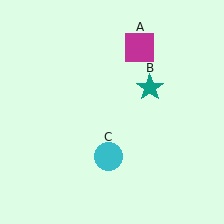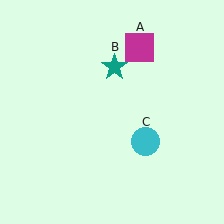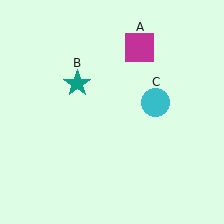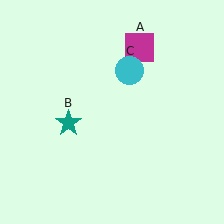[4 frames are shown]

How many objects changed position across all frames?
2 objects changed position: teal star (object B), cyan circle (object C).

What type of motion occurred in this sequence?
The teal star (object B), cyan circle (object C) rotated counterclockwise around the center of the scene.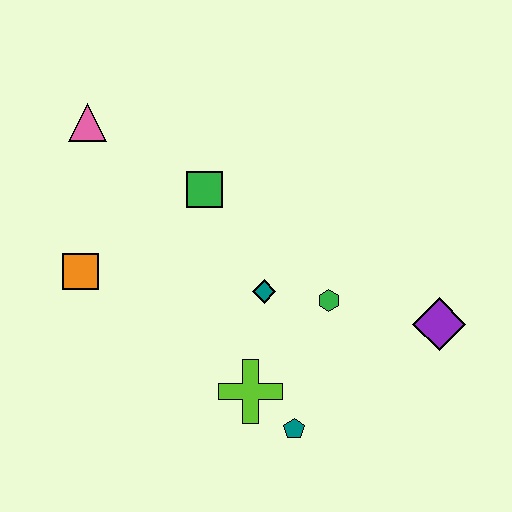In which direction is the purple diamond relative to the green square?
The purple diamond is to the right of the green square.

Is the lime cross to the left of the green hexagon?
Yes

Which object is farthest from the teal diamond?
The pink triangle is farthest from the teal diamond.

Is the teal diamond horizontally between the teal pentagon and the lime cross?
Yes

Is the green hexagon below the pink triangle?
Yes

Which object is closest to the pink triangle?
The green square is closest to the pink triangle.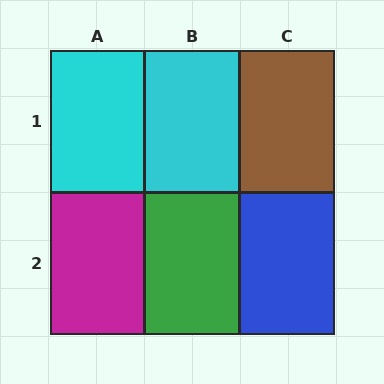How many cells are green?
1 cell is green.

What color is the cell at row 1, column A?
Cyan.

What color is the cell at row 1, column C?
Brown.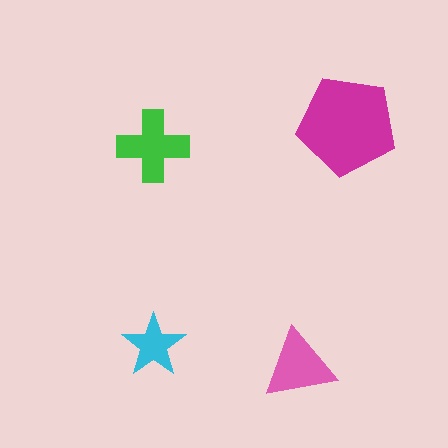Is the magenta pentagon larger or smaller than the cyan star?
Larger.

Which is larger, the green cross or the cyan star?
The green cross.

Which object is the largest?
The magenta pentagon.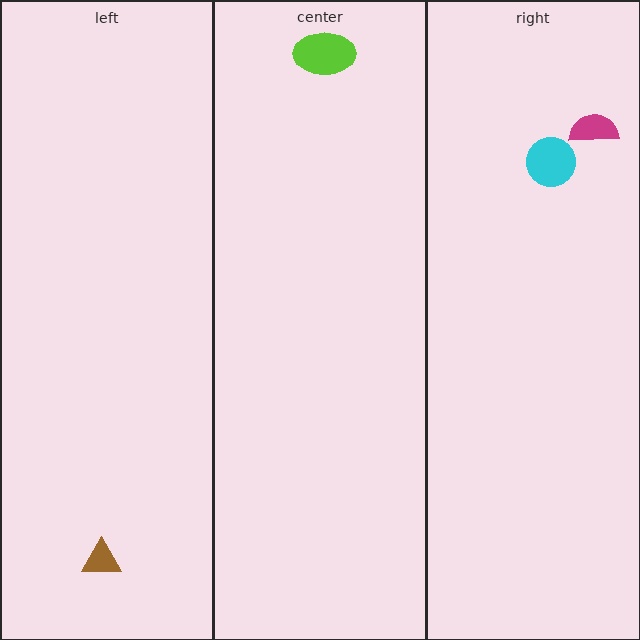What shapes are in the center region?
The lime ellipse.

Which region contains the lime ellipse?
The center region.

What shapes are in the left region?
The brown triangle.